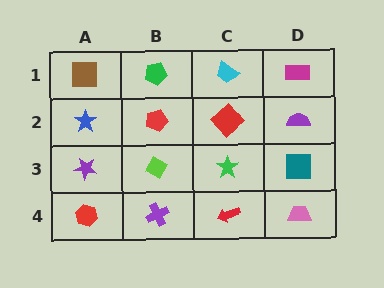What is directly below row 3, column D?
A pink trapezoid.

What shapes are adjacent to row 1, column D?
A purple semicircle (row 2, column D), a cyan trapezoid (row 1, column C).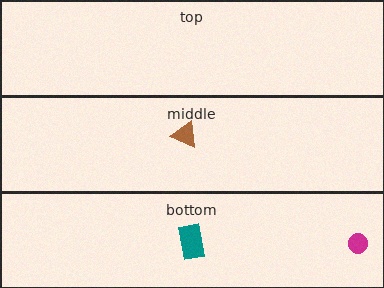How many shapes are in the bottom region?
2.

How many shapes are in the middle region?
1.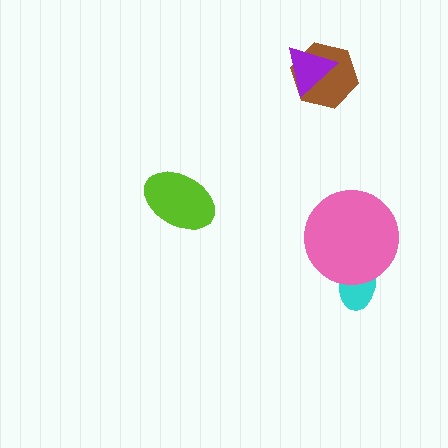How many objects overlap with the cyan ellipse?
1 object overlaps with the cyan ellipse.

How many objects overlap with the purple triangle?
1 object overlaps with the purple triangle.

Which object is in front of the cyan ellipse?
The pink circle is in front of the cyan ellipse.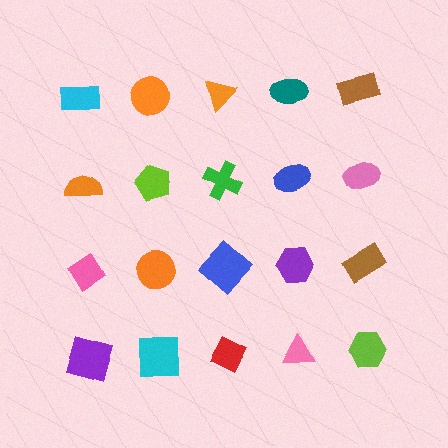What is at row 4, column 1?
A purple square.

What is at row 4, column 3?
A red diamond.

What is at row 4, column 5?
A lime hexagon.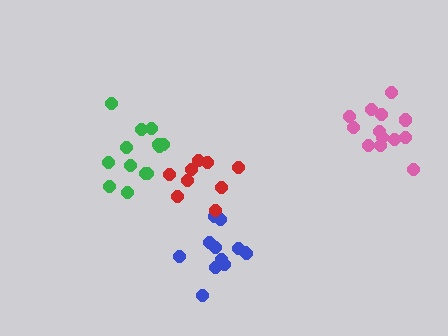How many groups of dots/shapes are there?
There are 4 groups.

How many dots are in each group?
Group 1: 12 dots, Group 2: 13 dots, Group 3: 13 dots, Group 4: 9 dots (47 total).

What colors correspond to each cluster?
The clusters are colored: blue, green, pink, red.